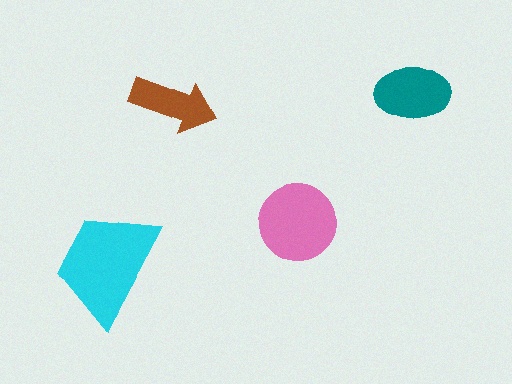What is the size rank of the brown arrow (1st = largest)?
4th.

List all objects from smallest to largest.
The brown arrow, the teal ellipse, the pink circle, the cyan trapezoid.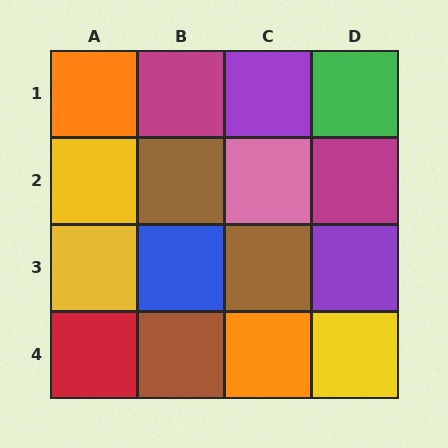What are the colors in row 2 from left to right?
Yellow, brown, pink, magenta.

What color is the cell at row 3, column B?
Blue.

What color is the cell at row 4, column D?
Yellow.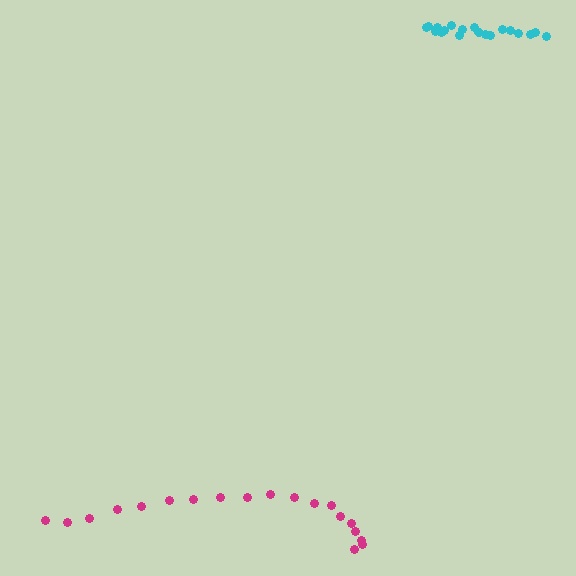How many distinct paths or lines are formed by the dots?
There are 2 distinct paths.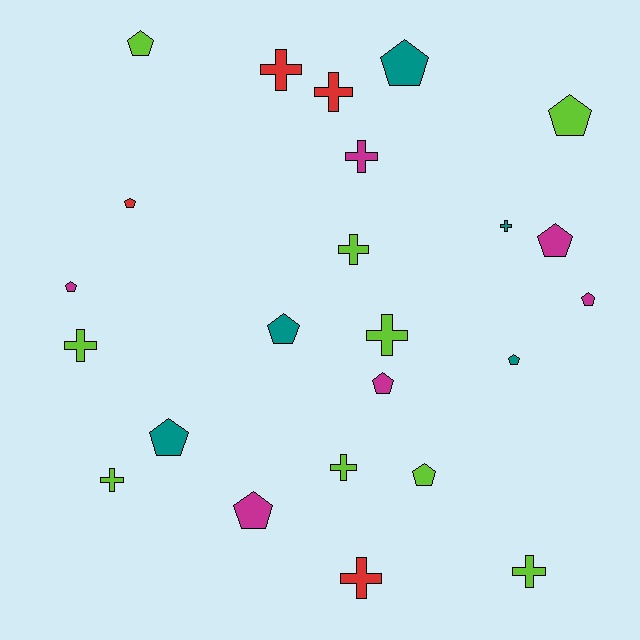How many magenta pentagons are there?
There are 5 magenta pentagons.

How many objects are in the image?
There are 24 objects.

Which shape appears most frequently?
Pentagon, with 13 objects.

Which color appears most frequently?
Lime, with 9 objects.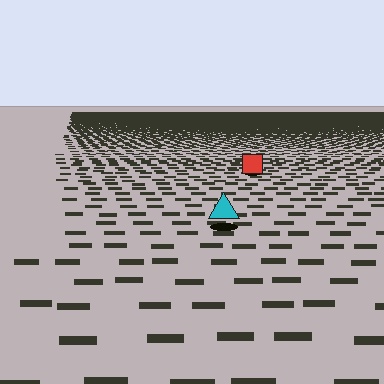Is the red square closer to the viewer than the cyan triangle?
No. The cyan triangle is closer — you can tell from the texture gradient: the ground texture is coarser near it.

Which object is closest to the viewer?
The cyan triangle is closest. The texture marks near it are larger and more spread out.